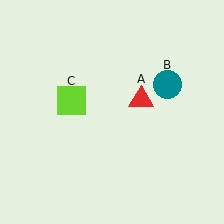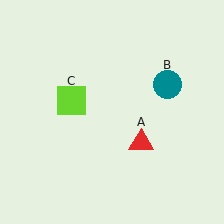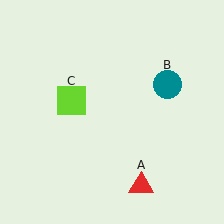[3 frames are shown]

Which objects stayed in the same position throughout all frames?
Teal circle (object B) and lime square (object C) remained stationary.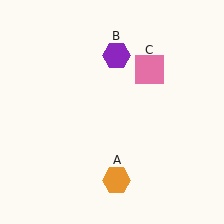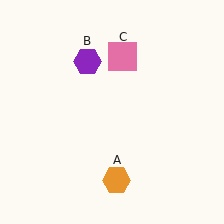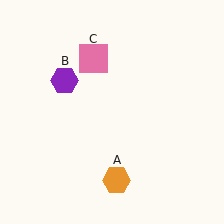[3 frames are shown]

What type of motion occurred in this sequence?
The purple hexagon (object B), pink square (object C) rotated counterclockwise around the center of the scene.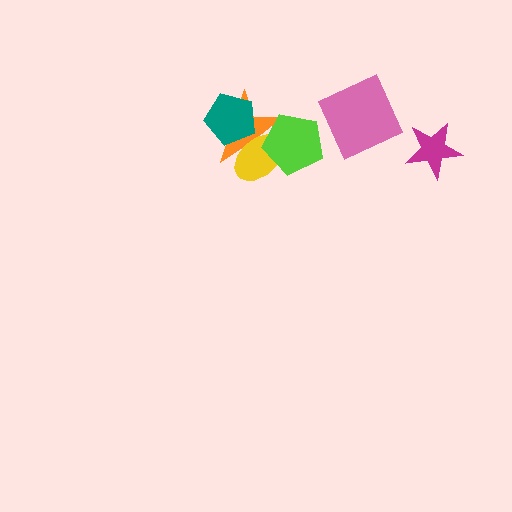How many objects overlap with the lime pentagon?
2 objects overlap with the lime pentagon.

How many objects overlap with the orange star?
3 objects overlap with the orange star.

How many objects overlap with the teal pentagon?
2 objects overlap with the teal pentagon.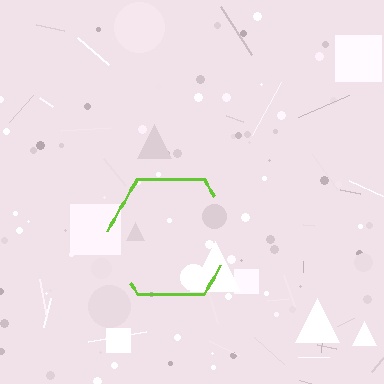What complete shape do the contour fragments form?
The contour fragments form a hexagon.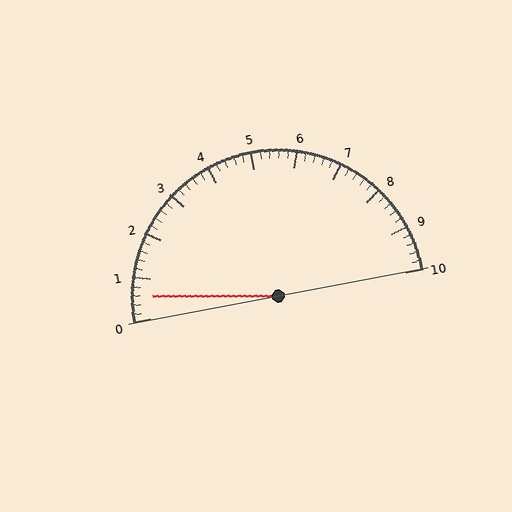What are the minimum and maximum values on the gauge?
The gauge ranges from 0 to 10.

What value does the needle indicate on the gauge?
The needle indicates approximately 0.6.